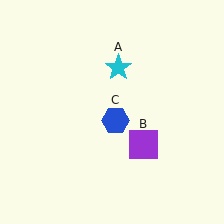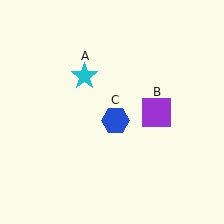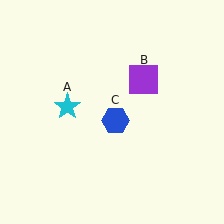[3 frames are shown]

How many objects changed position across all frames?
2 objects changed position: cyan star (object A), purple square (object B).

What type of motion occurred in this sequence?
The cyan star (object A), purple square (object B) rotated counterclockwise around the center of the scene.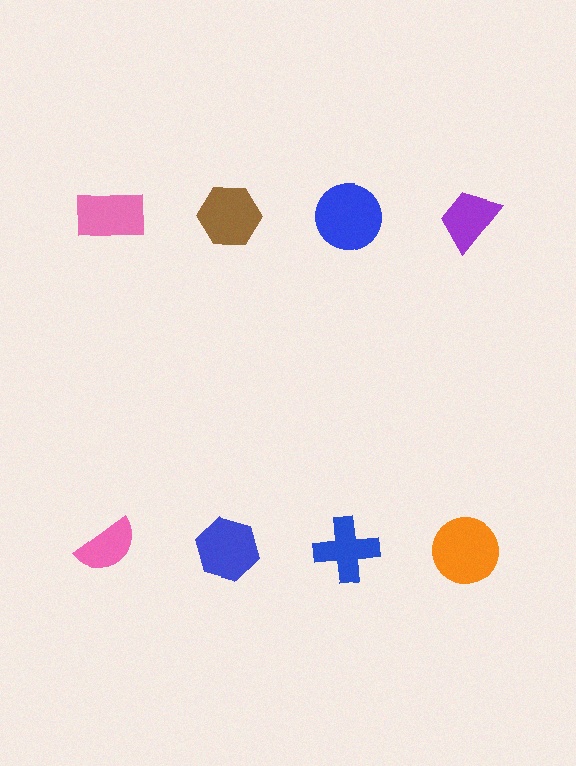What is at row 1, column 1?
A pink rectangle.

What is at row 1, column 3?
A blue circle.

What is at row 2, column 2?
A blue hexagon.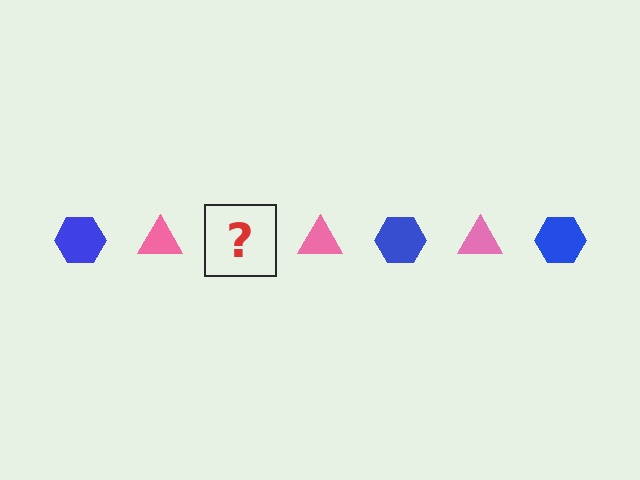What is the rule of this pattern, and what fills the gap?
The rule is that the pattern alternates between blue hexagon and pink triangle. The gap should be filled with a blue hexagon.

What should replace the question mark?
The question mark should be replaced with a blue hexagon.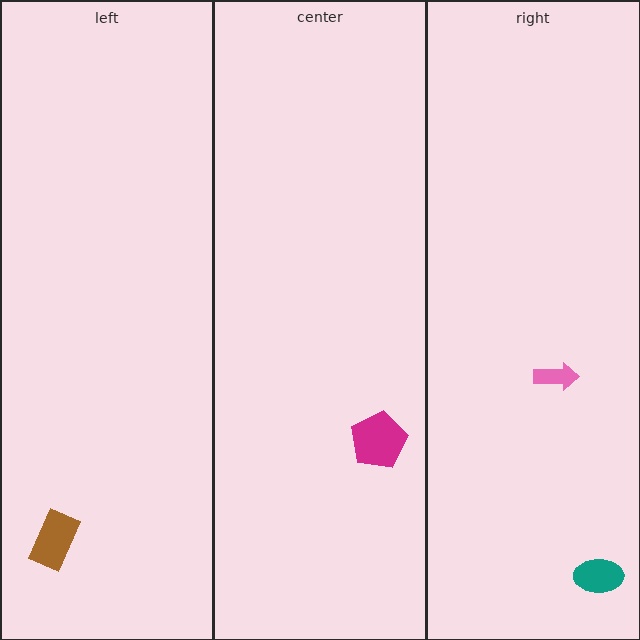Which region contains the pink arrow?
The right region.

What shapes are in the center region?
The magenta pentagon.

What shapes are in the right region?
The teal ellipse, the pink arrow.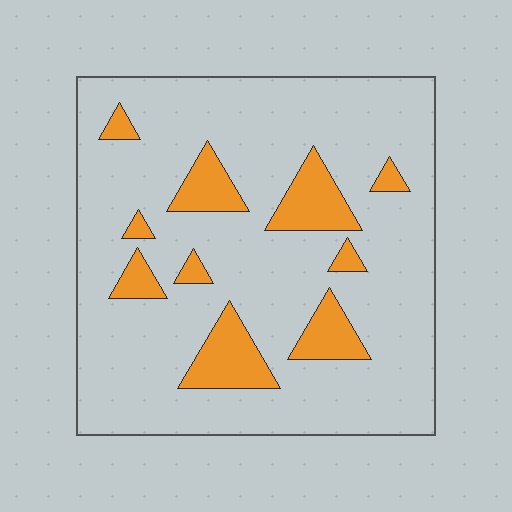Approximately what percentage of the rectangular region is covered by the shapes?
Approximately 15%.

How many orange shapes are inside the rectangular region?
10.